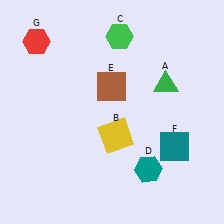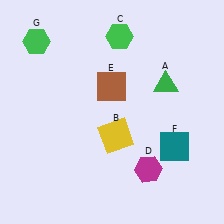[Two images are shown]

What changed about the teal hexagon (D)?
In Image 1, D is teal. In Image 2, it changed to magenta.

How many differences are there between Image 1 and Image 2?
There are 2 differences between the two images.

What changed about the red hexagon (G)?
In Image 1, G is red. In Image 2, it changed to green.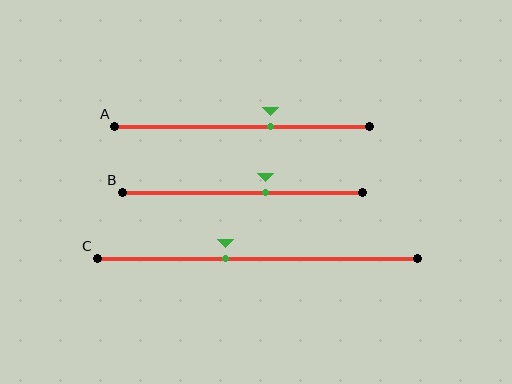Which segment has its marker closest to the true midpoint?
Segment B has its marker closest to the true midpoint.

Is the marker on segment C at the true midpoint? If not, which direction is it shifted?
No, the marker on segment C is shifted to the left by about 10% of the segment length.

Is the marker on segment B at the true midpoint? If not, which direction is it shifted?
No, the marker on segment B is shifted to the right by about 10% of the segment length.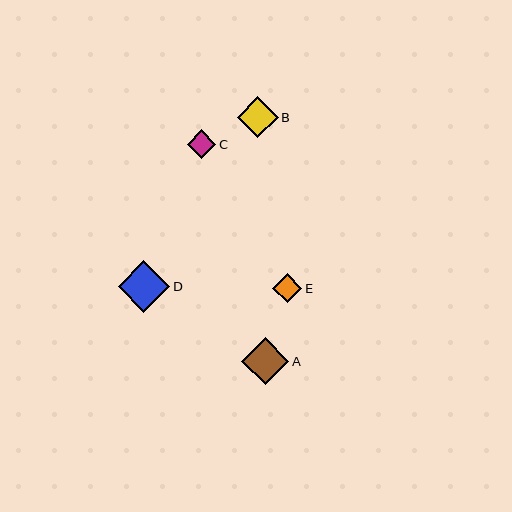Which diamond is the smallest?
Diamond C is the smallest with a size of approximately 28 pixels.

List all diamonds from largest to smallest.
From largest to smallest: D, A, B, E, C.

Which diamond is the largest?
Diamond D is the largest with a size of approximately 52 pixels.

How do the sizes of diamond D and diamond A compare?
Diamond D and diamond A are approximately the same size.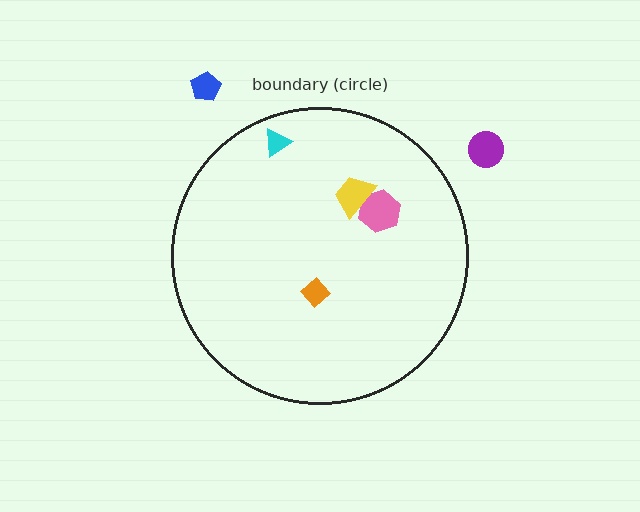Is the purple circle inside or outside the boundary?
Outside.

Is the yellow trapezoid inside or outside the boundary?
Inside.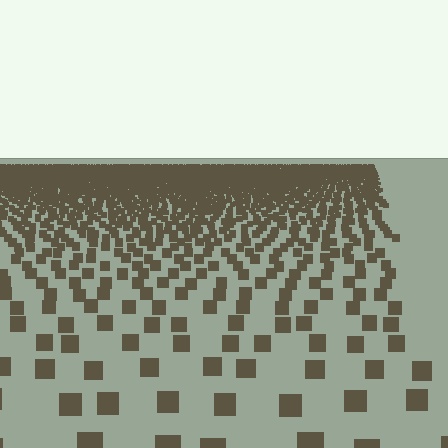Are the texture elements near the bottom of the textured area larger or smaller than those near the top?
Larger. Near the bottom, elements are closer to the viewer and appear at a bigger on-screen size.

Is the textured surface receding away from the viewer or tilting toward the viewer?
The surface is receding away from the viewer. Texture elements get smaller and denser toward the top.